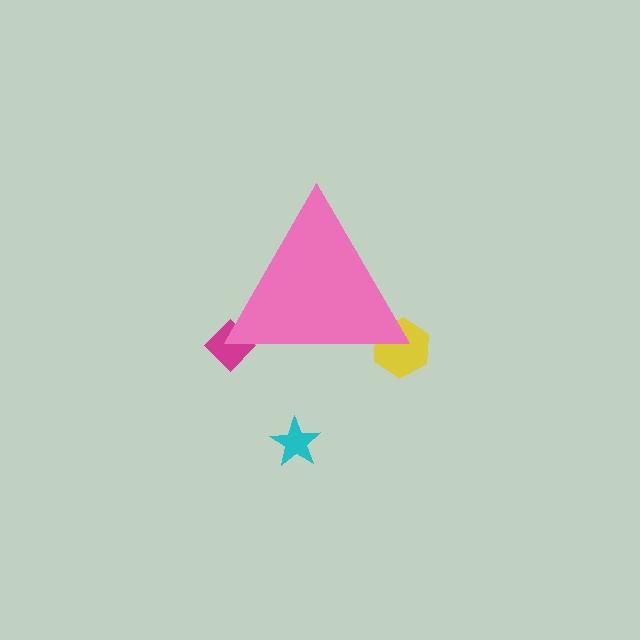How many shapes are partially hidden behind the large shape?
2 shapes are partially hidden.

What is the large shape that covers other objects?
A pink triangle.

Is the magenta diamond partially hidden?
Yes, the magenta diamond is partially hidden behind the pink triangle.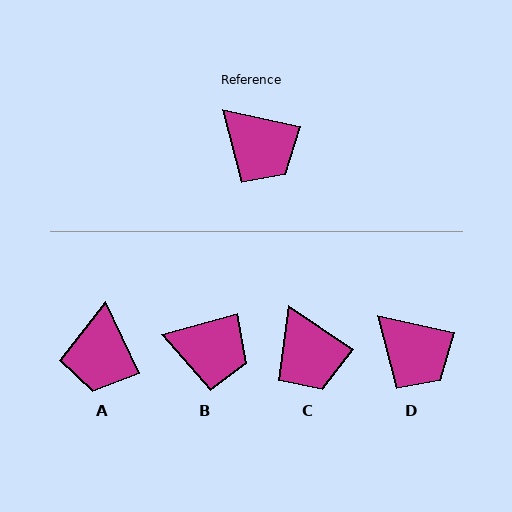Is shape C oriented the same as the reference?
No, it is off by about 22 degrees.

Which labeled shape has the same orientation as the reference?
D.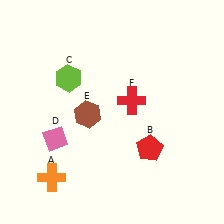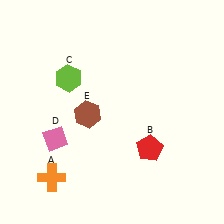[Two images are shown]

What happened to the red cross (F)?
The red cross (F) was removed in Image 2. It was in the top-right area of Image 1.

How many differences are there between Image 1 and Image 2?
There is 1 difference between the two images.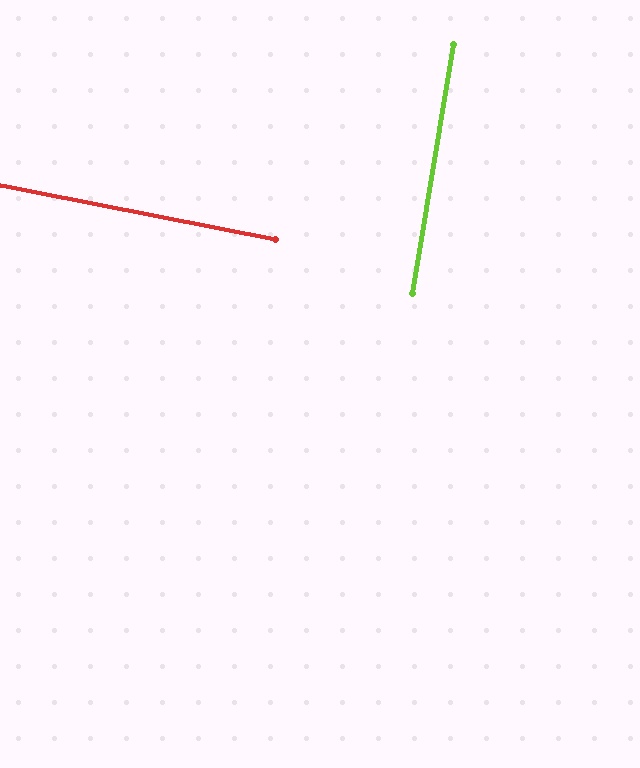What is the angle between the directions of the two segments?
Approximately 88 degrees.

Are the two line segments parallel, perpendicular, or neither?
Perpendicular — they meet at approximately 88°.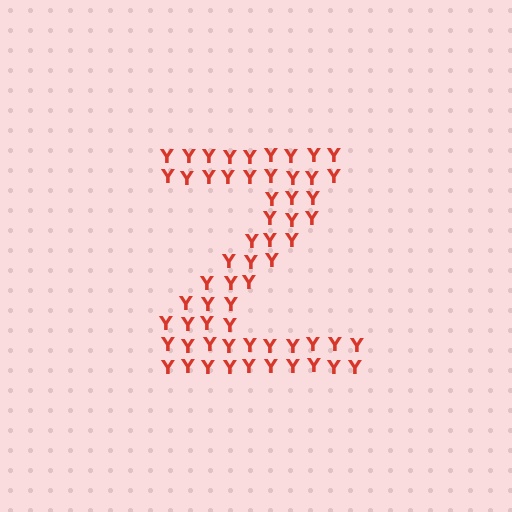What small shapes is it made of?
It is made of small letter Y's.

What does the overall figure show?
The overall figure shows the letter Z.